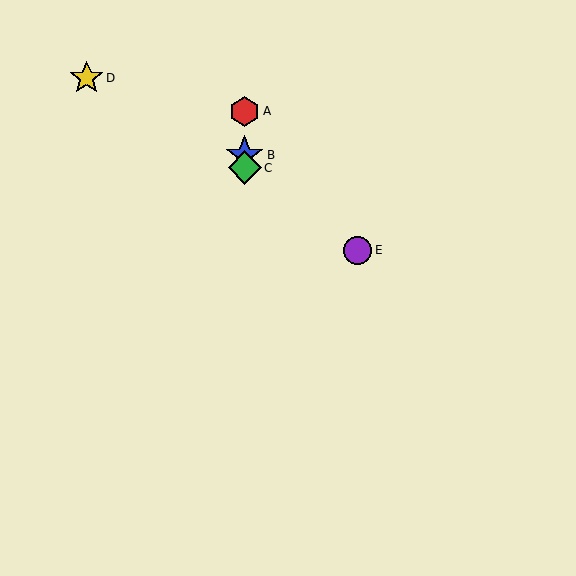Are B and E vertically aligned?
No, B is at x≈245 and E is at x≈358.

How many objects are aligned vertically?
3 objects (A, B, C) are aligned vertically.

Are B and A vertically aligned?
Yes, both are at x≈245.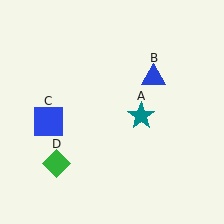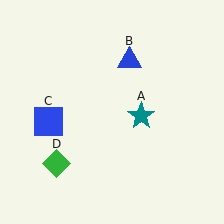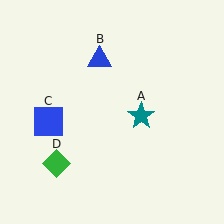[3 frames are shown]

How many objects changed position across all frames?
1 object changed position: blue triangle (object B).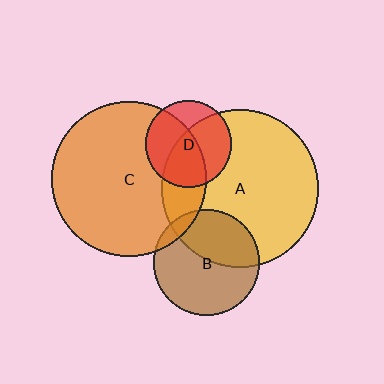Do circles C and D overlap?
Yes.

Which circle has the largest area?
Circle A (yellow).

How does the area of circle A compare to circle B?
Approximately 2.2 times.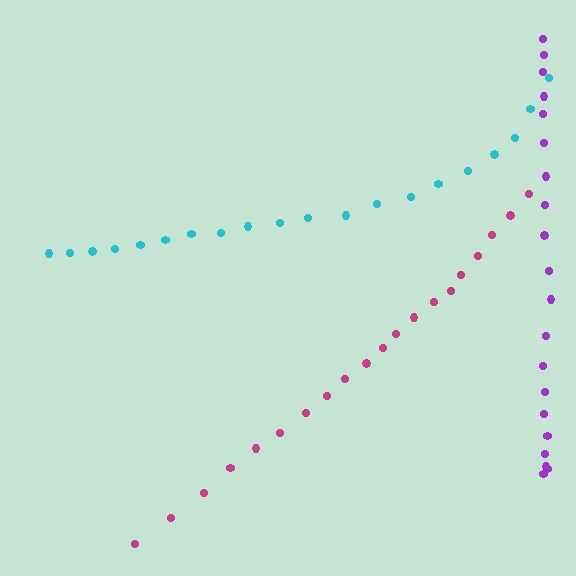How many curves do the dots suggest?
There are 3 distinct paths.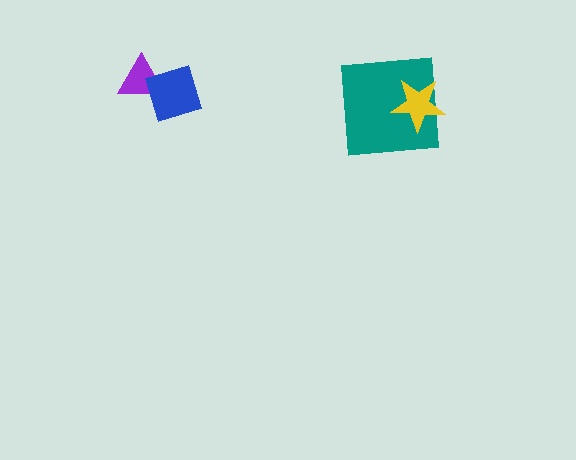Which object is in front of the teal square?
The yellow star is in front of the teal square.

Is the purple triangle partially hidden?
Yes, it is partially covered by another shape.